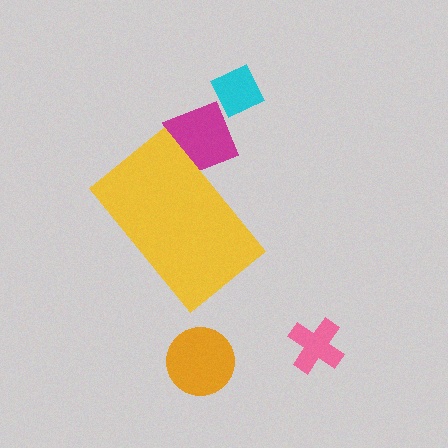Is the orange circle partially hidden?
No, the orange circle is fully visible.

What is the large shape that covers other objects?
A yellow rectangle.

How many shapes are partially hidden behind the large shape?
1 shape is partially hidden.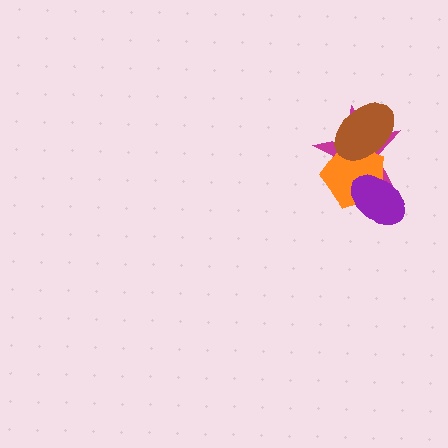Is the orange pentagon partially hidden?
Yes, it is partially covered by another shape.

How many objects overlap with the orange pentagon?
3 objects overlap with the orange pentagon.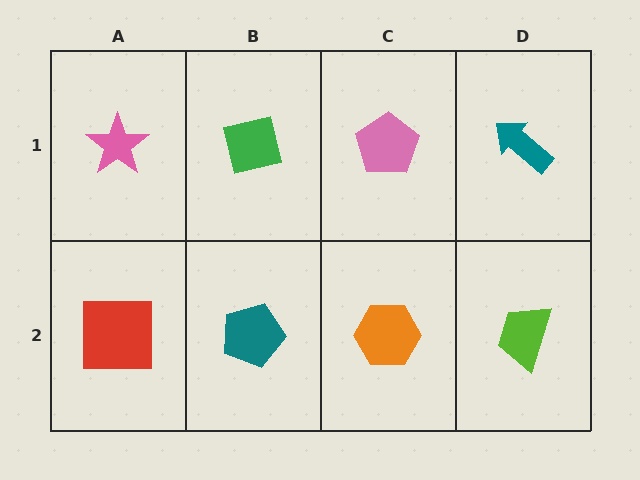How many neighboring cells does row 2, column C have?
3.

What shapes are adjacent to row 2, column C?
A pink pentagon (row 1, column C), a teal pentagon (row 2, column B), a lime trapezoid (row 2, column D).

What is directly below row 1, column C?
An orange hexagon.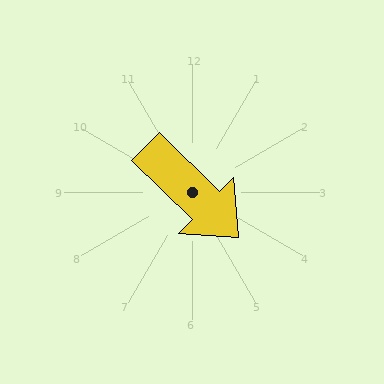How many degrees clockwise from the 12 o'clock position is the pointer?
Approximately 134 degrees.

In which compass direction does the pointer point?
Southeast.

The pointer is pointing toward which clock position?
Roughly 4 o'clock.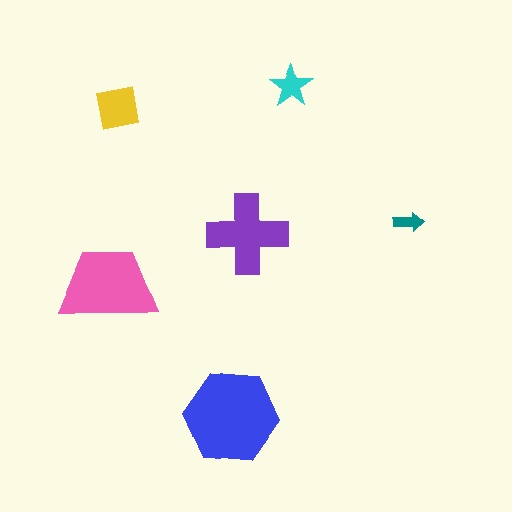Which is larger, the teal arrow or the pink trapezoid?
The pink trapezoid.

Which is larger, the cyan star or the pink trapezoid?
The pink trapezoid.